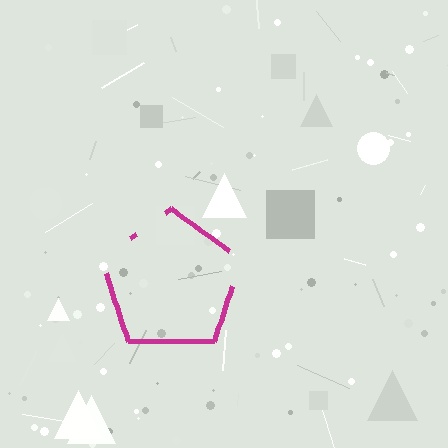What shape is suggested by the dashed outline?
The dashed outline suggests a pentagon.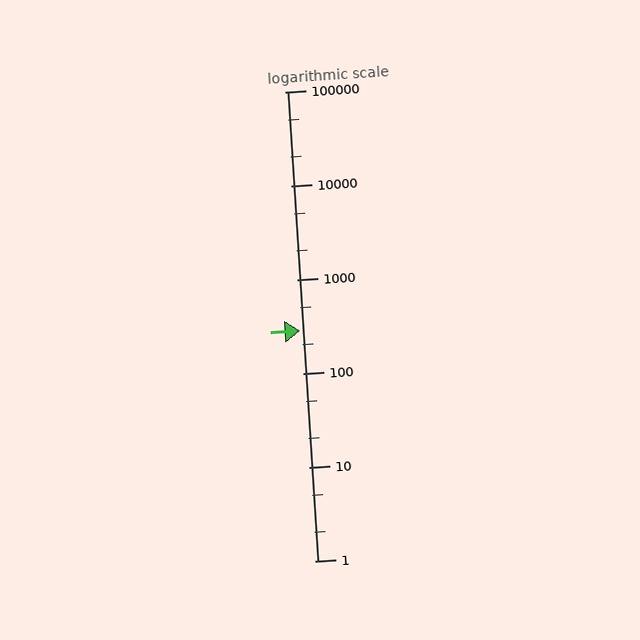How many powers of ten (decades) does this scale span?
The scale spans 5 decades, from 1 to 100000.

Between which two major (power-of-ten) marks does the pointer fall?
The pointer is between 100 and 1000.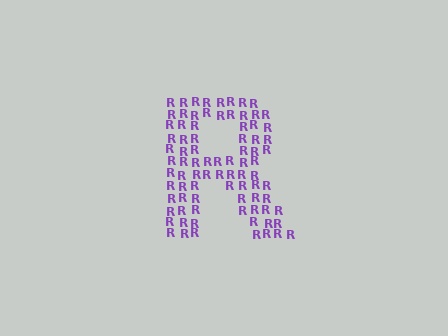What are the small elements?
The small elements are letter R's.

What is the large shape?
The large shape is the letter R.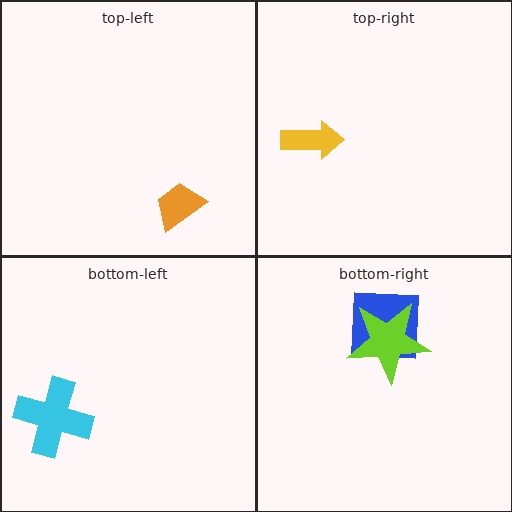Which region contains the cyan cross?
The bottom-left region.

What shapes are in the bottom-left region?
The cyan cross.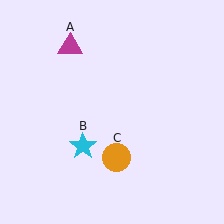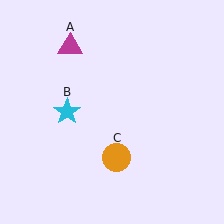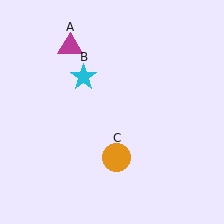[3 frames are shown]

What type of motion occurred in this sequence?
The cyan star (object B) rotated clockwise around the center of the scene.